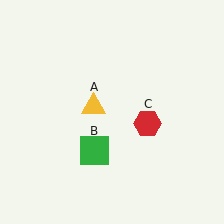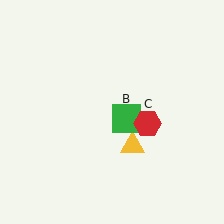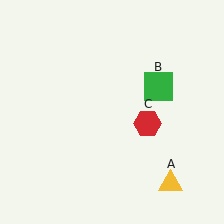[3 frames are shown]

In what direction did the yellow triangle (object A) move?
The yellow triangle (object A) moved down and to the right.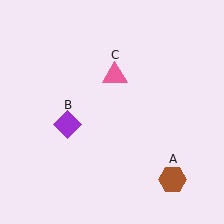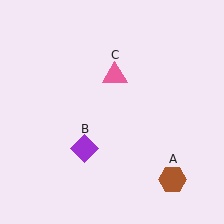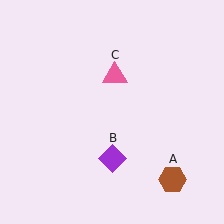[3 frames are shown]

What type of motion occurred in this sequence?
The purple diamond (object B) rotated counterclockwise around the center of the scene.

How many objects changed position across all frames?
1 object changed position: purple diamond (object B).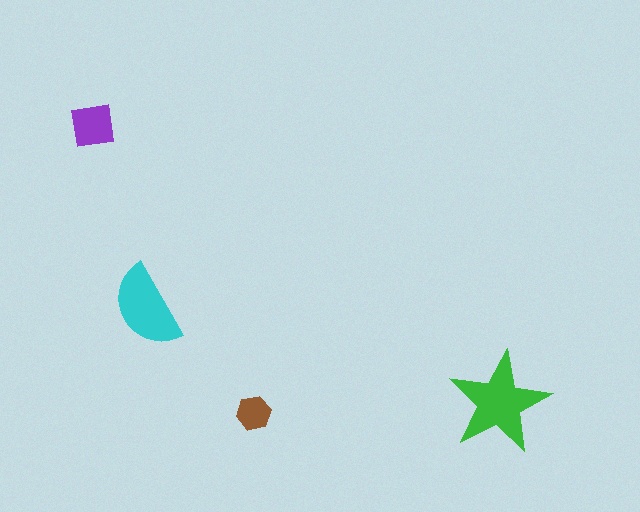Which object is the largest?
The green star.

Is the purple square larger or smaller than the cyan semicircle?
Smaller.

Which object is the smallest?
The brown hexagon.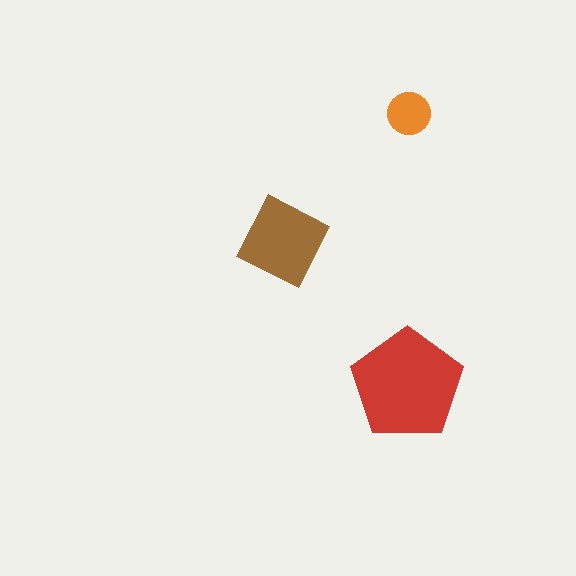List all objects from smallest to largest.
The orange circle, the brown square, the red pentagon.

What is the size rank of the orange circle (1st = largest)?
3rd.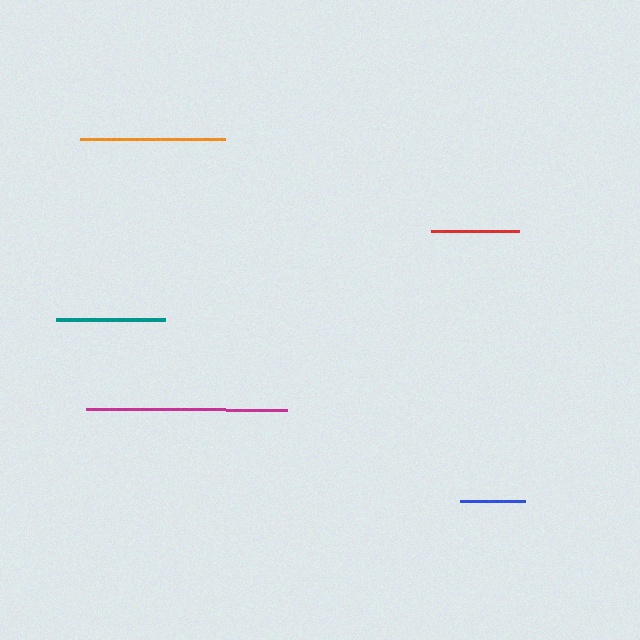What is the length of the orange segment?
The orange segment is approximately 145 pixels long.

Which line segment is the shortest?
The blue line is the shortest at approximately 65 pixels.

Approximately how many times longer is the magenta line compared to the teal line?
The magenta line is approximately 1.8 times the length of the teal line.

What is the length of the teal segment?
The teal segment is approximately 109 pixels long.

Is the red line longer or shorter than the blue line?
The red line is longer than the blue line.